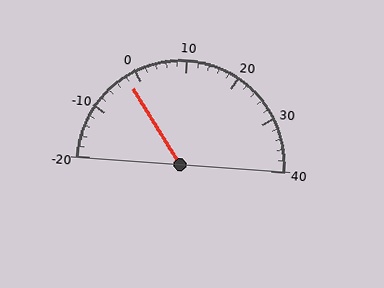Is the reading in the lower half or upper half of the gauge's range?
The reading is in the lower half of the range (-20 to 40).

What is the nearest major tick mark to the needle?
The nearest major tick mark is 0.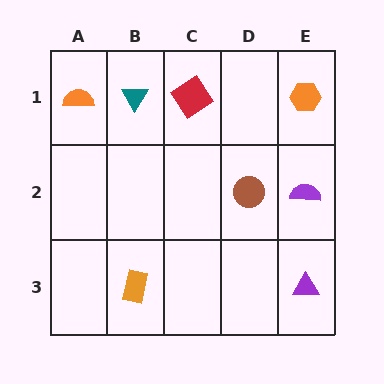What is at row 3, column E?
A purple triangle.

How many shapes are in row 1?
4 shapes.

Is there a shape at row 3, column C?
No, that cell is empty.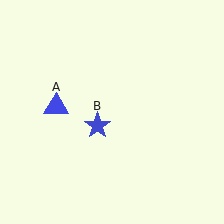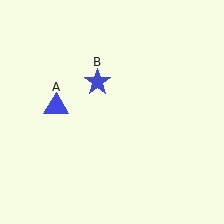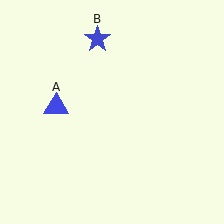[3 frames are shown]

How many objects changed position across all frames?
1 object changed position: blue star (object B).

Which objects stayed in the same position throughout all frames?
Blue triangle (object A) remained stationary.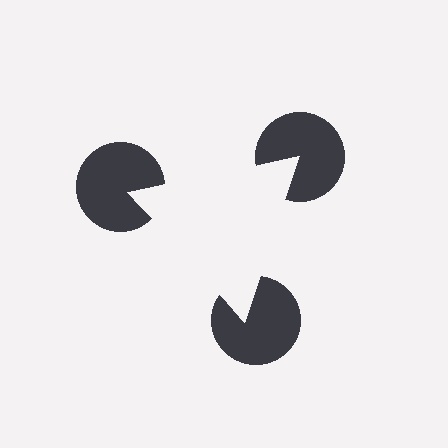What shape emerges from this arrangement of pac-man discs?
An illusory triangle — its edges are inferred from the aligned wedge cuts in the pac-man discs, not physically drawn.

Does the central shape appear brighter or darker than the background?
It typically appears slightly brighter than the background, even though no actual brightness change is drawn.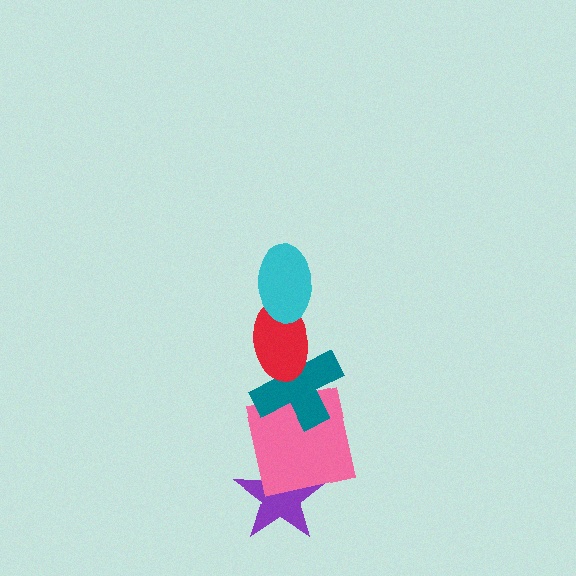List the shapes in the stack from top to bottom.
From top to bottom: the cyan ellipse, the red ellipse, the teal cross, the pink square, the purple star.